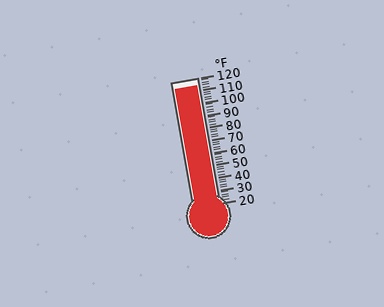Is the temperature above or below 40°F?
The temperature is above 40°F.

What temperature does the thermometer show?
The thermometer shows approximately 114°F.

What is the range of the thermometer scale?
The thermometer scale ranges from 20°F to 120°F.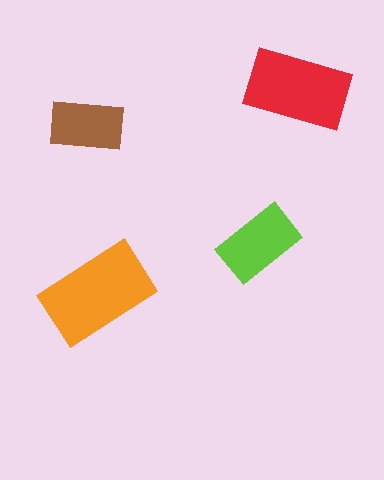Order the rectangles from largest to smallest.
the orange one, the red one, the lime one, the brown one.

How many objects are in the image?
There are 4 objects in the image.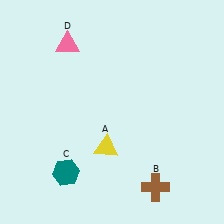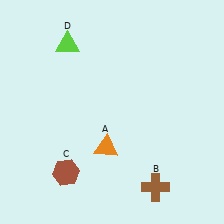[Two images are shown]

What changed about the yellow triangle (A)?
In Image 1, A is yellow. In Image 2, it changed to orange.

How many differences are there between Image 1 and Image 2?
There are 3 differences between the two images.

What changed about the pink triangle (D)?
In Image 1, D is pink. In Image 2, it changed to lime.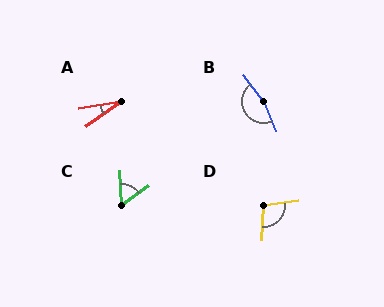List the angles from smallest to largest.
A (26°), C (57°), D (99°), B (165°).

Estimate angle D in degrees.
Approximately 99 degrees.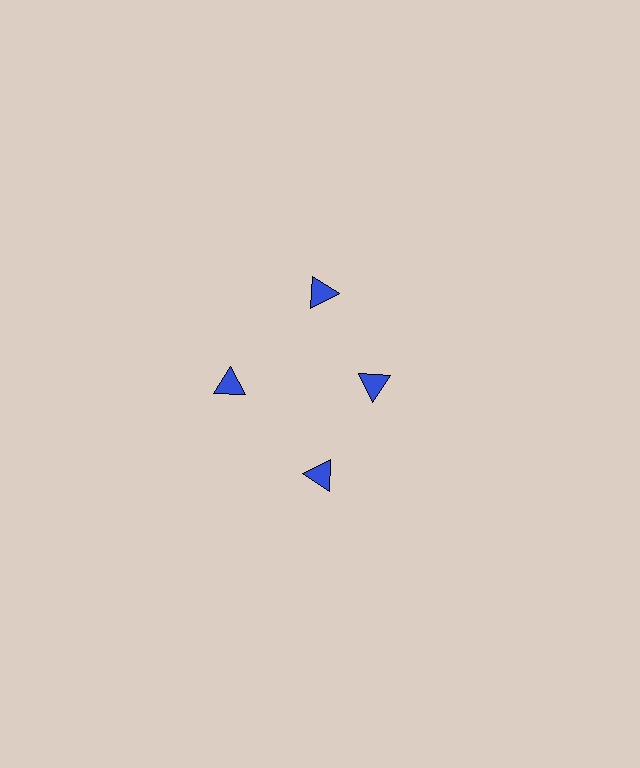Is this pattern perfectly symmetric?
No. The 4 blue triangles are arranged in a ring, but one element near the 3 o'clock position is pulled inward toward the center, breaking the 4-fold rotational symmetry.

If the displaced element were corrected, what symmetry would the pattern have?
It would have 4-fold rotational symmetry — the pattern would map onto itself every 90 degrees.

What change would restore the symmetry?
The symmetry would be restored by moving it outward, back onto the ring so that all 4 triangles sit at equal angles and equal distance from the center.